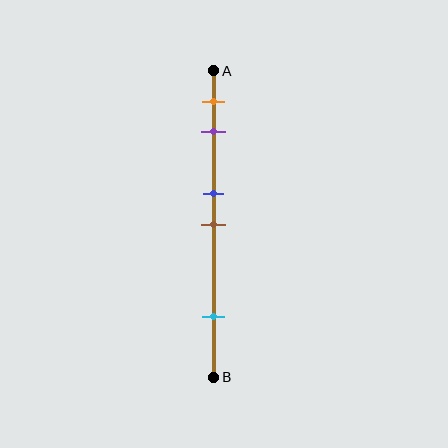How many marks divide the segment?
There are 5 marks dividing the segment.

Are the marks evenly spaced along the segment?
No, the marks are not evenly spaced.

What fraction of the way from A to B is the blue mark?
The blue mark is approximately 40% (0.4) of the way from A to B.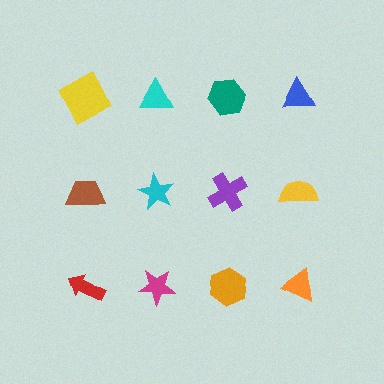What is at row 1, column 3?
A teal hexagon.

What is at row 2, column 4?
A yellow semicircle.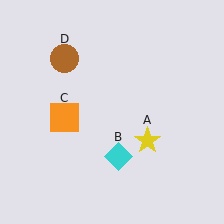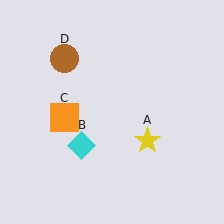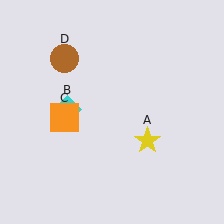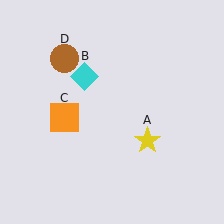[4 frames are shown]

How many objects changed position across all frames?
1 object changed position: cyan diamond (object B).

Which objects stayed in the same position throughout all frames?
Yellow star (object A) and orange square (object C) and brown circle (object D) remained stationary.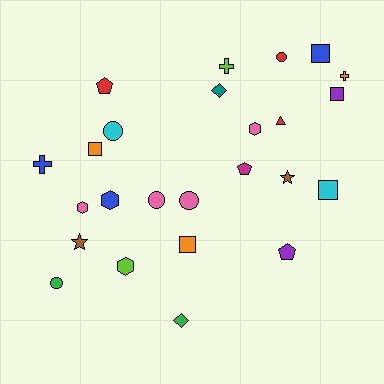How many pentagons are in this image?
There are 3 pentagons.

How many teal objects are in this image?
There is 1 teal object.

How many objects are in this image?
There are 25 objects.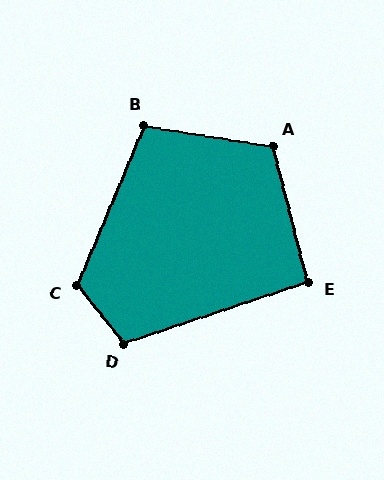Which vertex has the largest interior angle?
C, at approximately 118 degrees.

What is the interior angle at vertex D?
Approximately 111 degrees (obtuse).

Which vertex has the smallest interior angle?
E, at approximately 94 degrees.